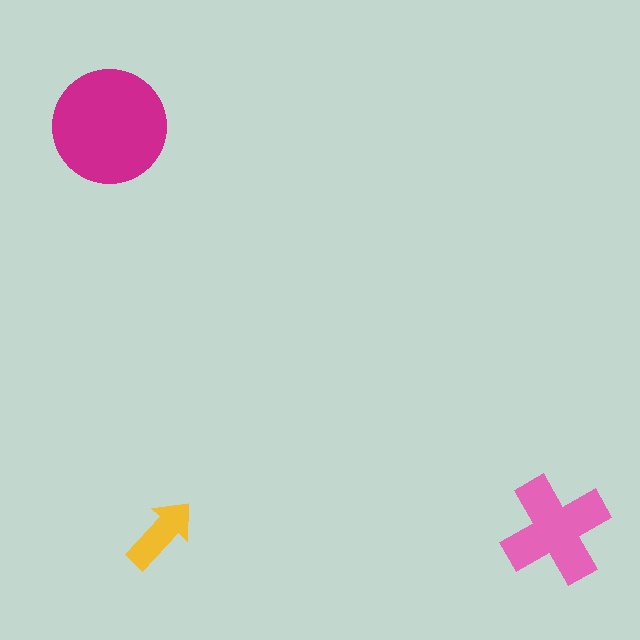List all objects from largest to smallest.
The magenta circle, the pink cross, the yellow arrow.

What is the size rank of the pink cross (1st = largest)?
2nd.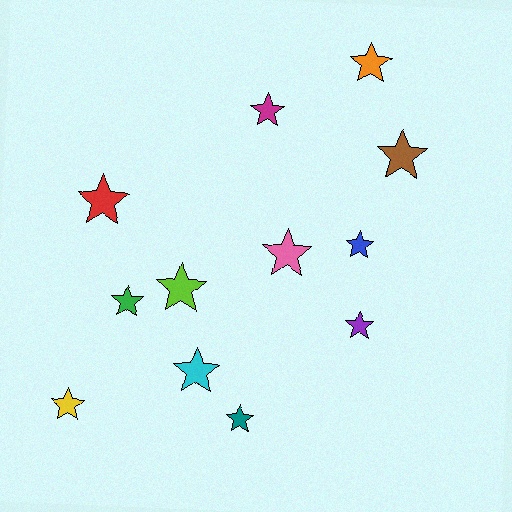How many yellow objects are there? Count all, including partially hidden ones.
There is 1 yellow object.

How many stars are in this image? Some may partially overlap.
There are 12 stars.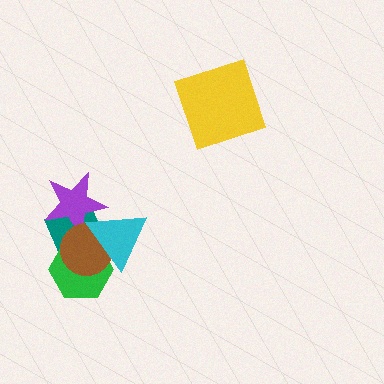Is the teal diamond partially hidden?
Yes, it is partially covered by another shape.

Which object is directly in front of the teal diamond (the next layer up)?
The green hexagon is directly in front of the teal diamond.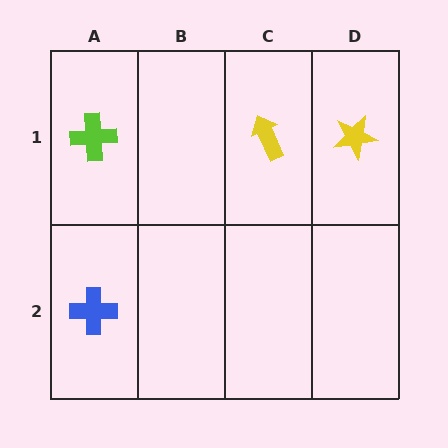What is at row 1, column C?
A yellow arrow.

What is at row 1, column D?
A yellow star.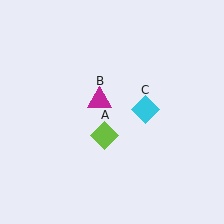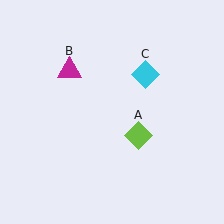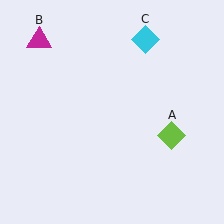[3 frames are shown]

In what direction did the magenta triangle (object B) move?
The magenta triangle (object B) moved up and to the left.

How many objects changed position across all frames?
3 objects changed position: lime diamond (object A), magenta triangle (object B), cyan diamond (object C).